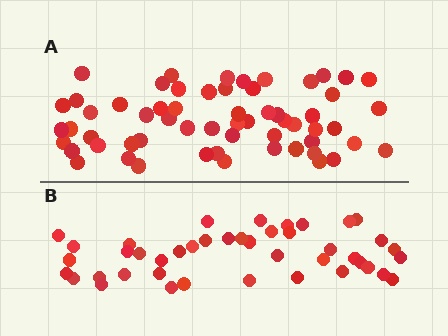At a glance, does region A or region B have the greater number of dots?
Region A (the top region) has more dots.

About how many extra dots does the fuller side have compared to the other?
Region A has approximately 15 more dots than region B.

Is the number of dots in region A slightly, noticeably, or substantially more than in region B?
Region A has noticeably more, but not dramatically so. The ratio is roughly 1.4 to 1.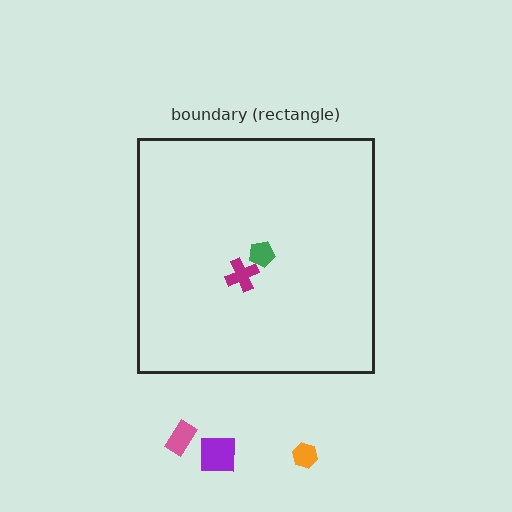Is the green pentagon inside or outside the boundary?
Inside.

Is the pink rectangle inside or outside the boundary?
Outside.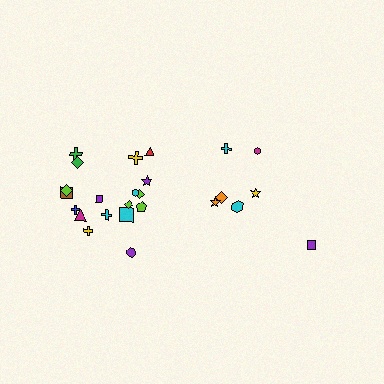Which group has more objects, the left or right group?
The left group.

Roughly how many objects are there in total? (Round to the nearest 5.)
Roughly 25 objects in total.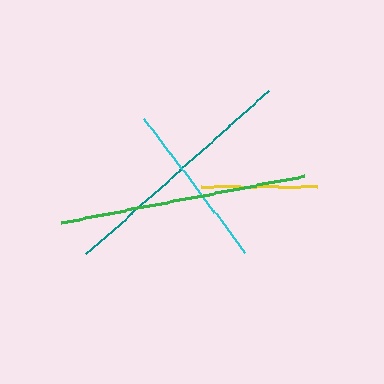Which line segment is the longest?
The green line is the longest at approximately 248 pixels.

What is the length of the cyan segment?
The cyan segment is approximately 167 pixels long.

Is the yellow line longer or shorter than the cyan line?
The cyan line is longer than the yellow line.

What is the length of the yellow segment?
The yellow segment is approximately 116 pixels long.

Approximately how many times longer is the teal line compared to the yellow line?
The teal line is approximately 2.1 times the length of the yellow line.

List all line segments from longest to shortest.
From longest to shortest: green, teal, cyan, yellow.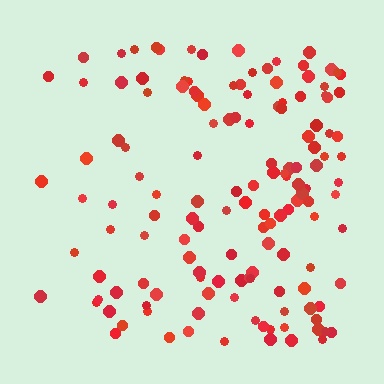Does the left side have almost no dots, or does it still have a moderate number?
Still a moderate number, just noticeably fewer than the right.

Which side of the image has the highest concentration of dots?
The right.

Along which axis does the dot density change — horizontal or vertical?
Horizontal.